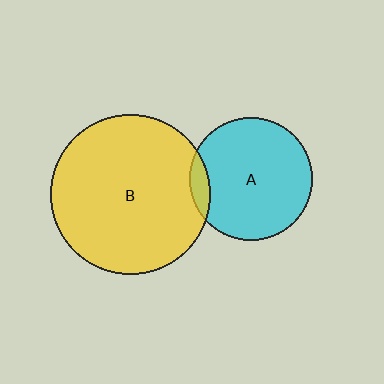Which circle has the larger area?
Circle B (yellow).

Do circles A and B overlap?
Yes.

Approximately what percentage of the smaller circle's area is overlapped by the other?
Approximately 10%.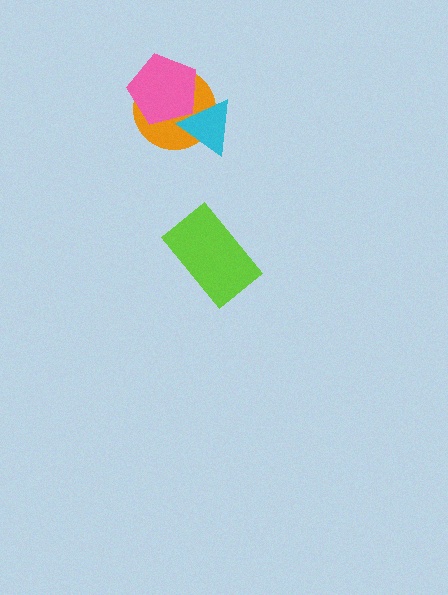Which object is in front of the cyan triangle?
The pink pentagon is in front of the cyan triangle.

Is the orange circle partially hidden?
Yes, it is partially covered by another shape.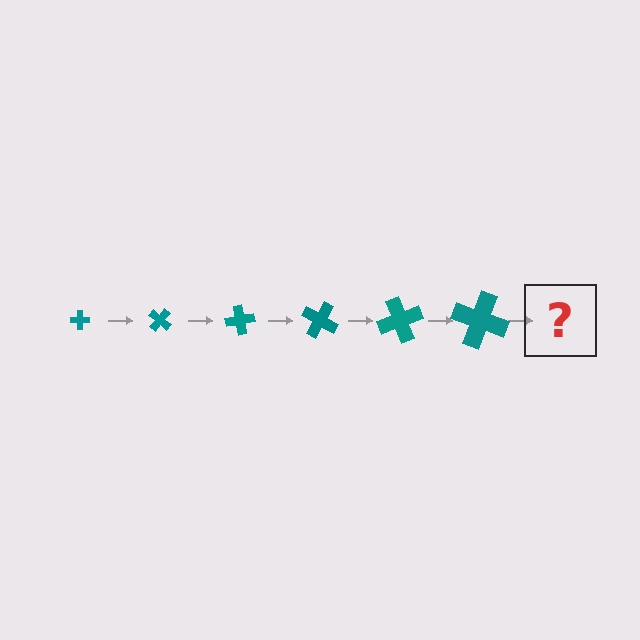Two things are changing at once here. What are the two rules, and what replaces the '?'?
The two rules are that the cross grows larger each step and it rotates 40 degrees each step. The '?' should be a cross, larger than the previous one and rotated 240 degrees from the start.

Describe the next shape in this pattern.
It should be a cross, larger than the previous one and rotated 240 degrees from the start.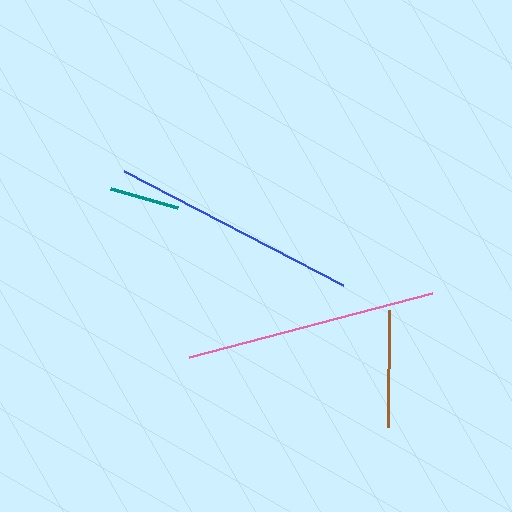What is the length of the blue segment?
The blue segment is approximately 247 pixels long.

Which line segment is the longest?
The pink line is the longest at approximately 251 pixels.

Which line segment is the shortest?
The teal line is the shortest at approximately 70 pixels.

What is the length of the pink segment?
The pink segment is approximately 251 pixels long.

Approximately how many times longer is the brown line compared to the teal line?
The brown line is approximately 1.7 times the length of the teal line.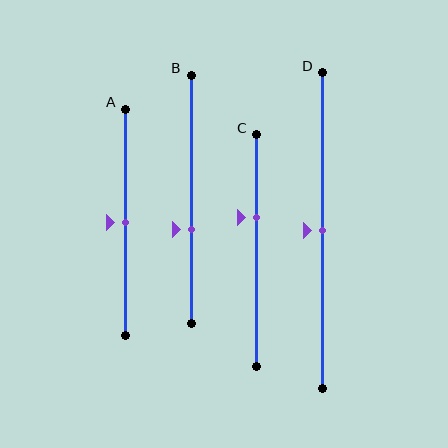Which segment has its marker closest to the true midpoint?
Segment A has its marker closest to the true midpoint.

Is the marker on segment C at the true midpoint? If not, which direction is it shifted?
No, the marker on segment C is shifted upward by about 14% of the segment length.